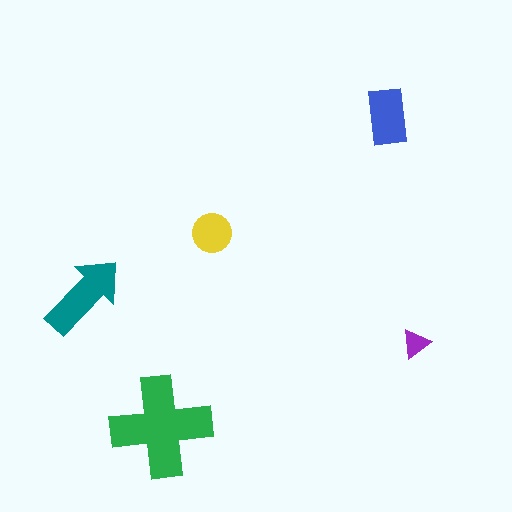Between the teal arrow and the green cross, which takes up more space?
The green cross.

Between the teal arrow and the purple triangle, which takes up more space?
The teal arrow.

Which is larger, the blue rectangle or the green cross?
The green cross.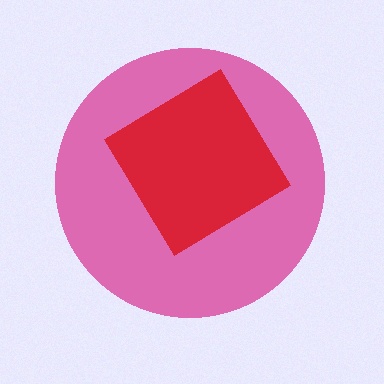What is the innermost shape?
The red diamond.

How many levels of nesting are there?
2.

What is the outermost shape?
The pink circle.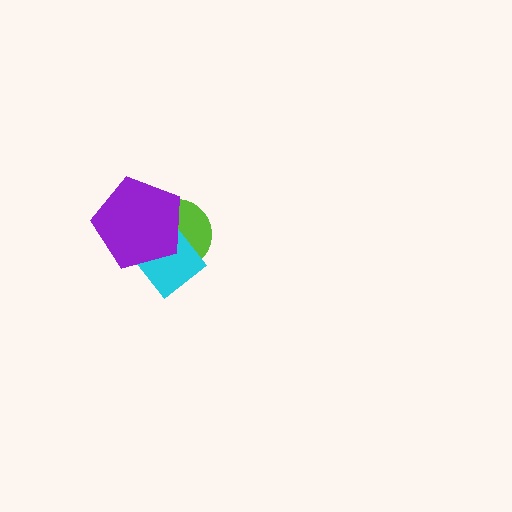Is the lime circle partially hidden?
Yes, it is partially covered by another shape.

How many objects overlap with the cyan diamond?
2 objects overlap with the cyan diamond.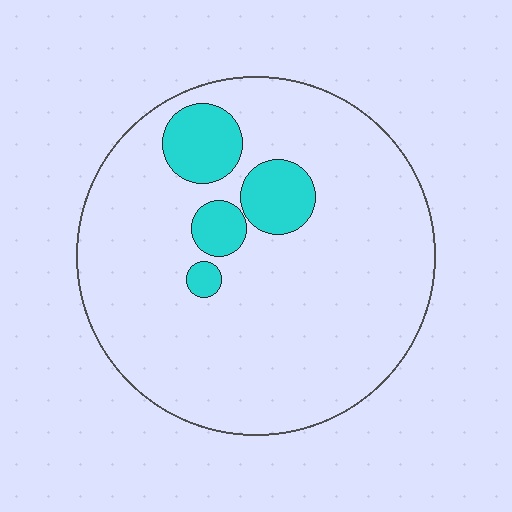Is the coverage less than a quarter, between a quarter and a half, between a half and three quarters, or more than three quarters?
Less than a quarter.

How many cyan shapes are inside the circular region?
4.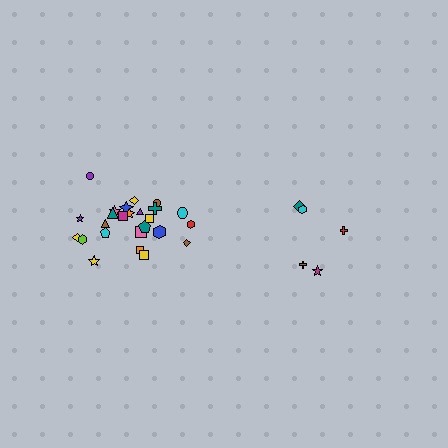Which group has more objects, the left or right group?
The left group.